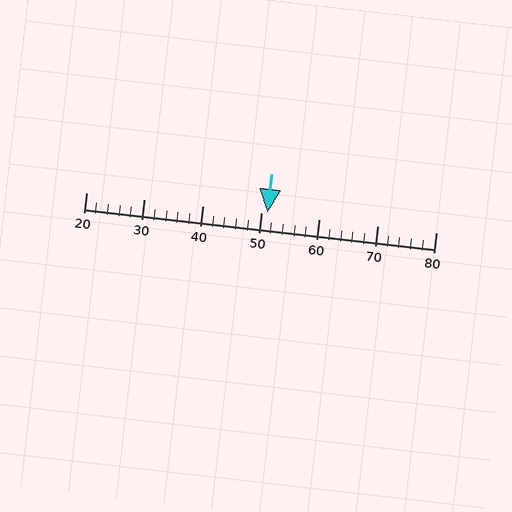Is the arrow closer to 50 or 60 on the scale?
The arrow is closer to 50.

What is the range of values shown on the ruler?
The ruler shows values from 20 to 80.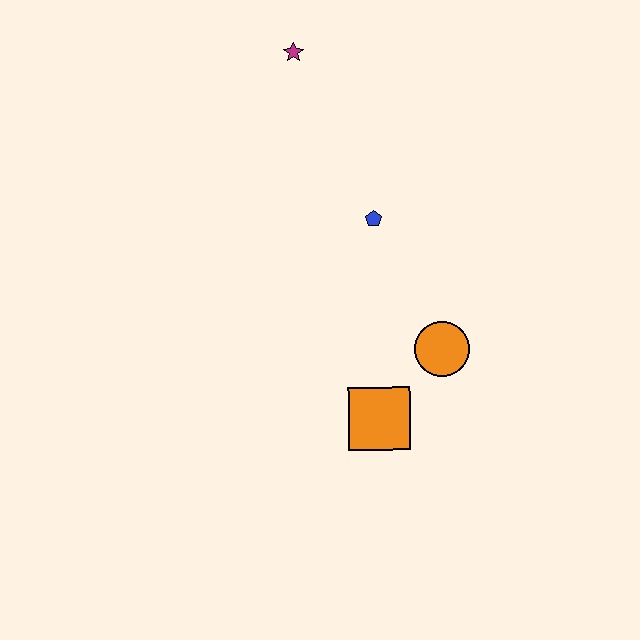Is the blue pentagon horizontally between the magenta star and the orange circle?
Yes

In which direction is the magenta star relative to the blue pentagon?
The magenta star is above the blue pentagon.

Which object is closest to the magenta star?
The blue pentagon is closest to the magenta star.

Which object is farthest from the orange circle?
The magenta star is farthest from the orange circle.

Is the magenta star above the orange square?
Yes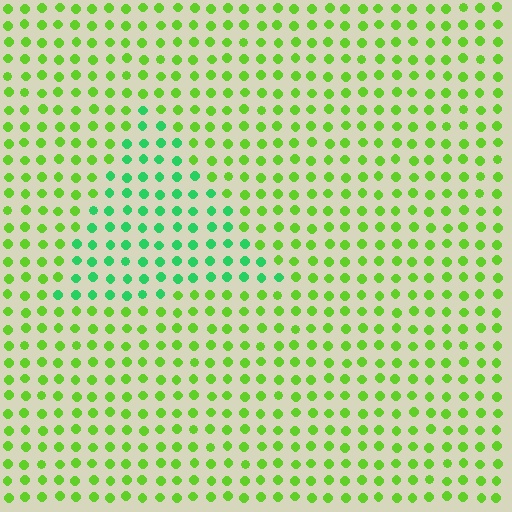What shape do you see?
I see a triangle.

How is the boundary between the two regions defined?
The boundary is defined purely by a slight shift in hue (about 41 degrees). Spacing, size, and orientation are identical on both sides.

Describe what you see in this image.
The image is filled with small lime elements in a uniform arrangement. A triangle-shaped region is visible where the elements are tinted to a slightly different hue, forming a subtle color boundary.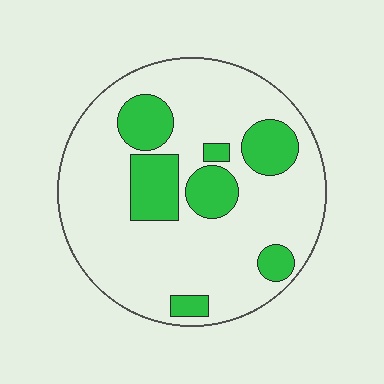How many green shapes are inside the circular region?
7.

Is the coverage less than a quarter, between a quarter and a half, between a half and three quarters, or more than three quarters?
Less than a quarter.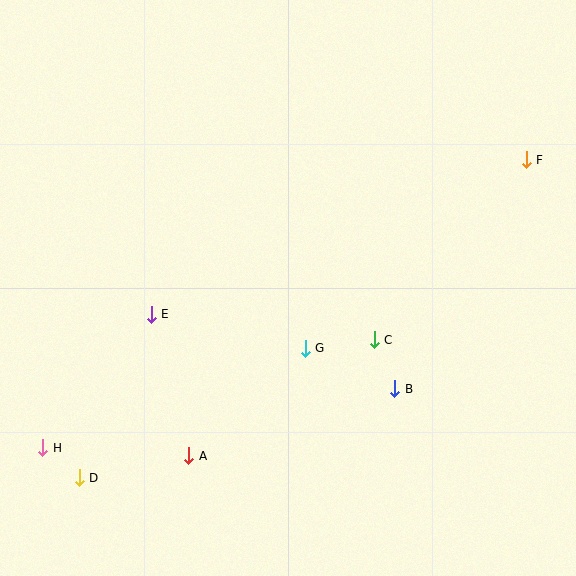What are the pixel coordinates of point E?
Point E is at (151, 314).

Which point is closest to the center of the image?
Point G at (305, 348) is closest to the center.